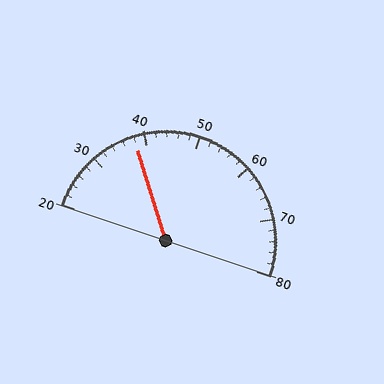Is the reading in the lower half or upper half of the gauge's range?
The reading is in the lower half of the range (20 to 80).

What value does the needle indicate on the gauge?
The needle indicates approximately 38.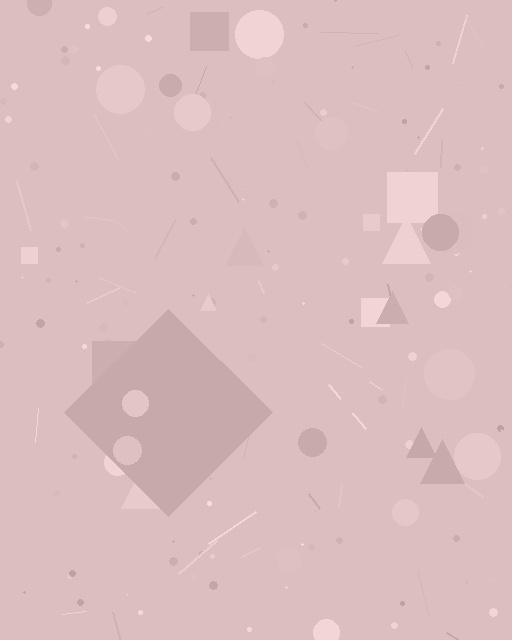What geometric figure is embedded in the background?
A diamond is embedded in the background.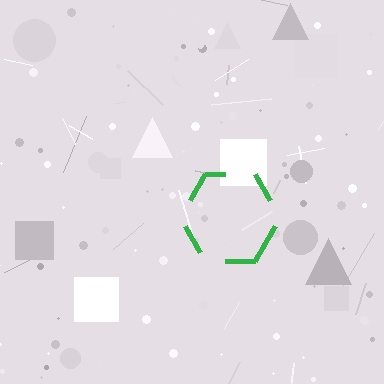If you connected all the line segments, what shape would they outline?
They would outline a hexagon.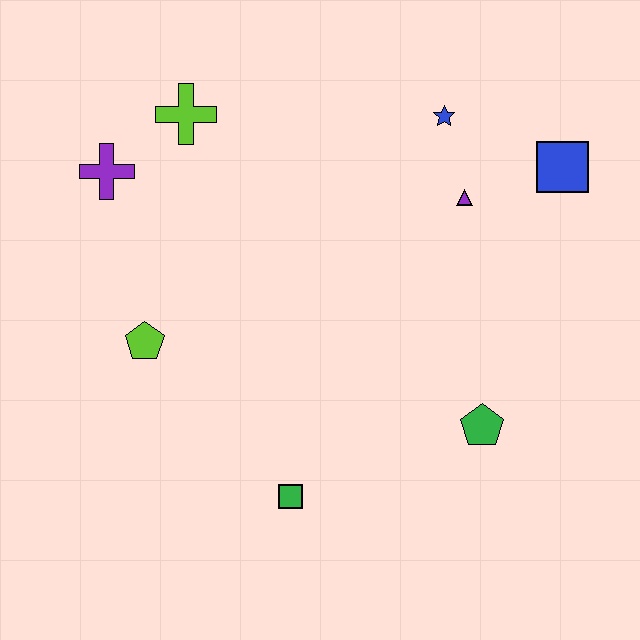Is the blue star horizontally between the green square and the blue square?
Yes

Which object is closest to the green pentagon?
The green square is closest to the green pentagon.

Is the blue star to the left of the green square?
No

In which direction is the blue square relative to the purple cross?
The blue square is to the right of the purple cross.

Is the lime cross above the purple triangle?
Yes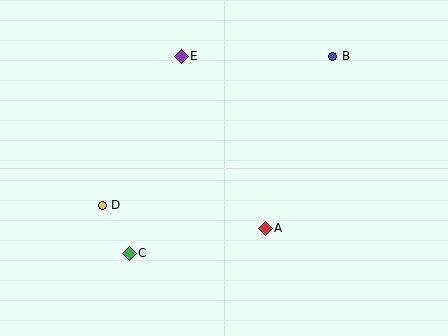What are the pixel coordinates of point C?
Point C is at (129, 253).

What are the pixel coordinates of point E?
Point E is at (181, 56).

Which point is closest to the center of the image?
Point A at (265, 228) is closest to the center.